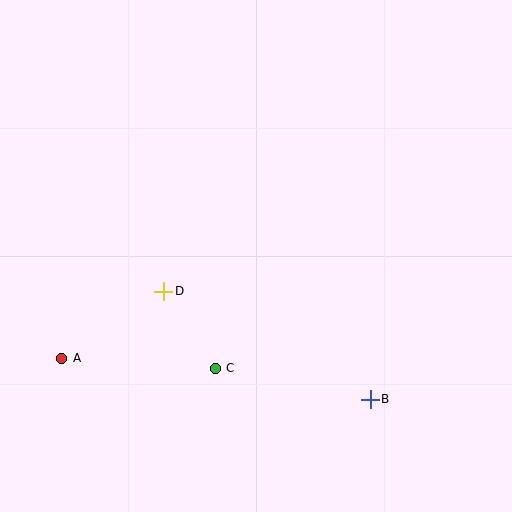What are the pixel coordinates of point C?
Point C is at (215, 368).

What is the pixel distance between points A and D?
The distance between A and D is 122 pixels.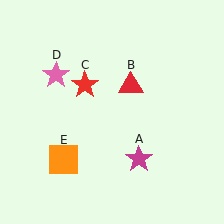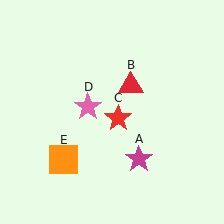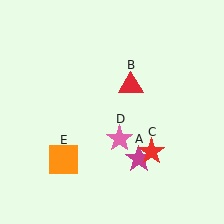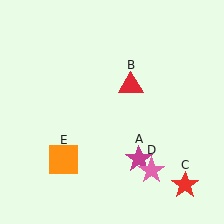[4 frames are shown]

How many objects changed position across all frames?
2 objects changed position: red star (object C), pink star (object D).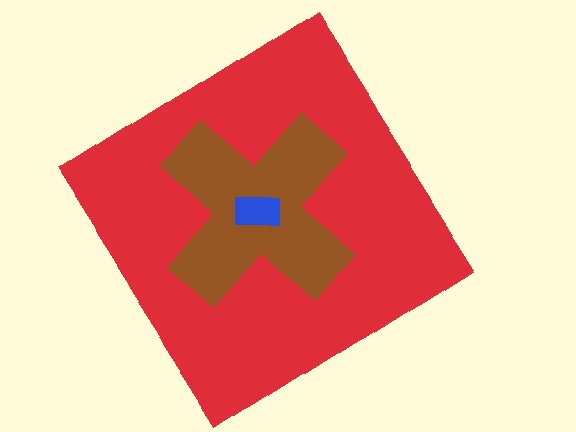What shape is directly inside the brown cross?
The blue rectangle.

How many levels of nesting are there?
3.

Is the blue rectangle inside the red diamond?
Yes.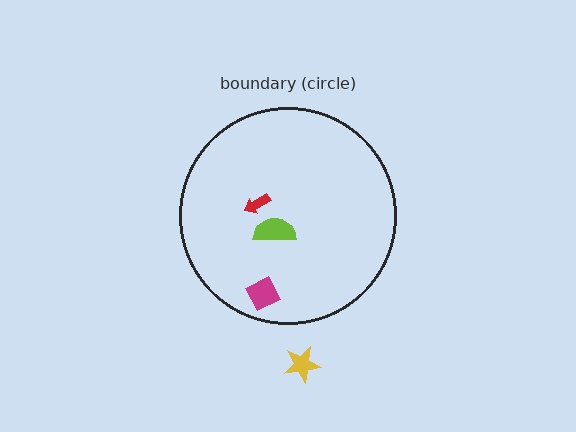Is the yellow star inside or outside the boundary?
Outside.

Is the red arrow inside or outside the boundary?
Inside.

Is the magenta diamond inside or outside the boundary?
Inside.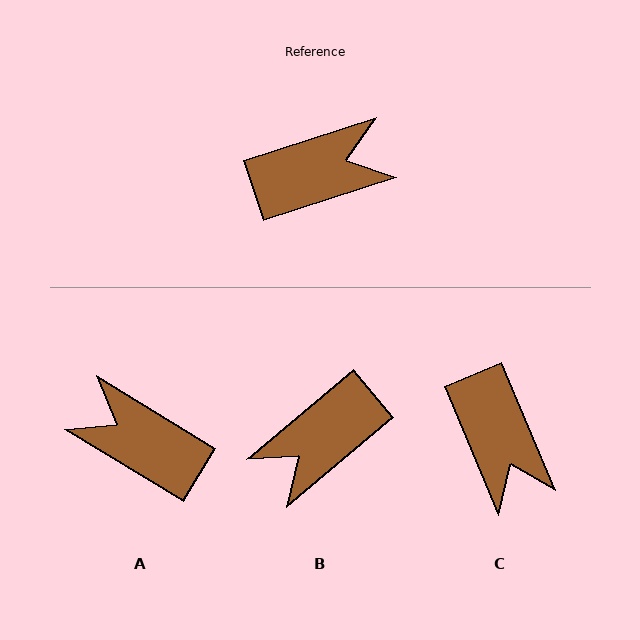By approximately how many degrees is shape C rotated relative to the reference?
Approximately 85 degrees clockwise.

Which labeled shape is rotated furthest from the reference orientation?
B, about 158 degrees away.